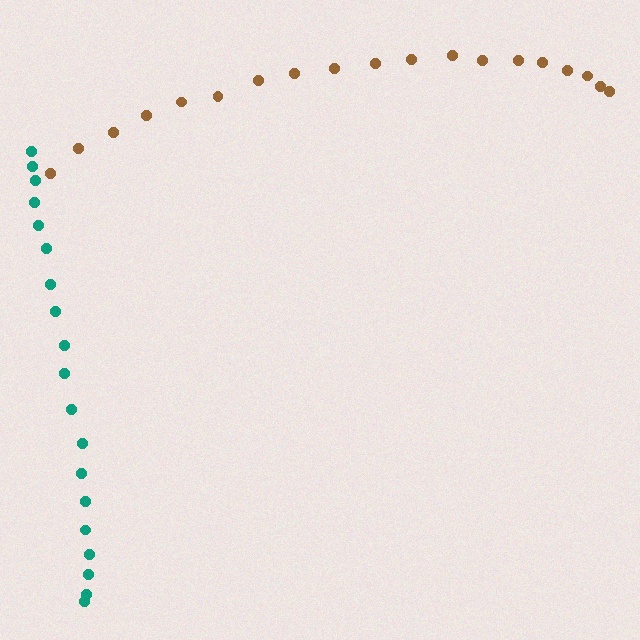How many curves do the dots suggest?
There are 2 distinct paths.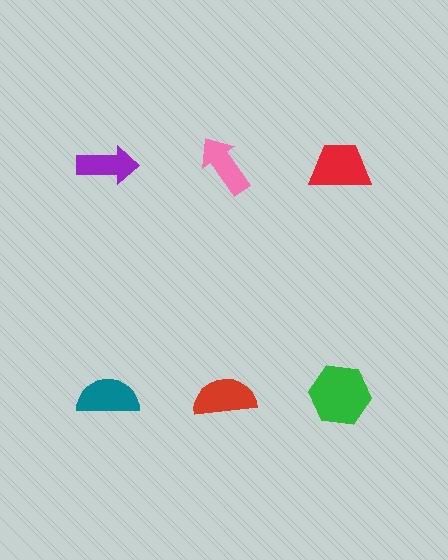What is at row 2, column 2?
A red semicircle.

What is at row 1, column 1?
A purple arrow.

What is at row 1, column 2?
A pink arrow.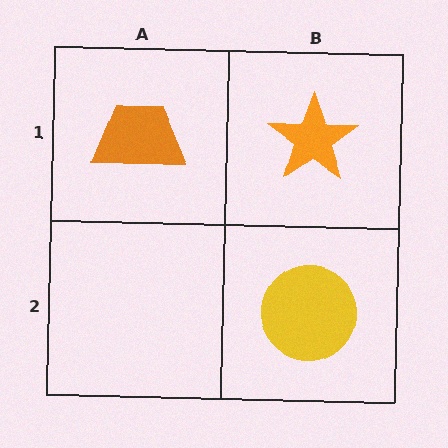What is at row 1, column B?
An orange star.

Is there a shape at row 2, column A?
No, that cell is empty.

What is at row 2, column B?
A yellow circle.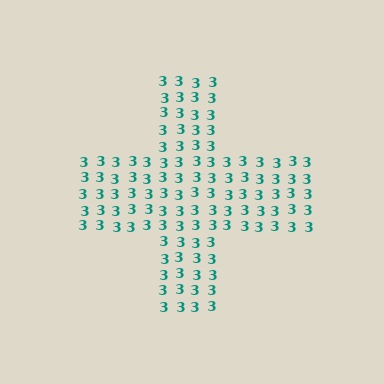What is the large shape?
The large shape is a cross.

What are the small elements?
The small elements are digit 3's.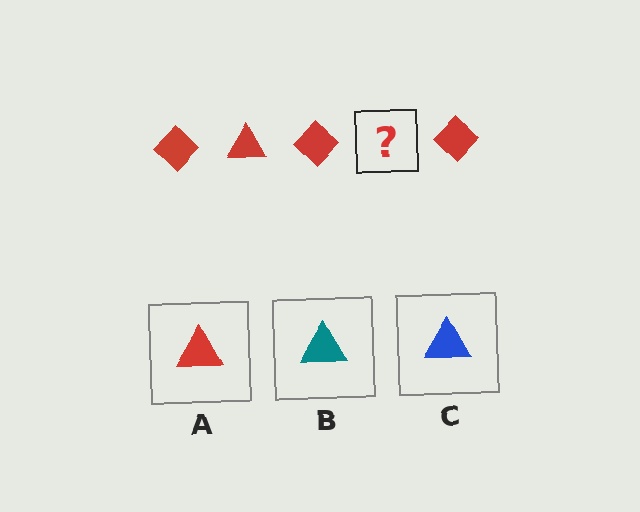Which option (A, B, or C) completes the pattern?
A.